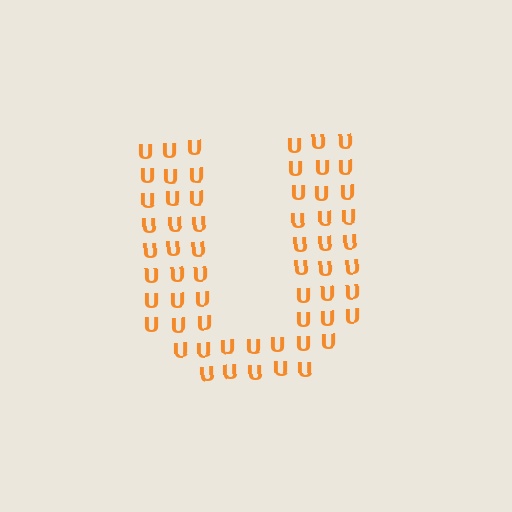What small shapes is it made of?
It is made of small letter U's.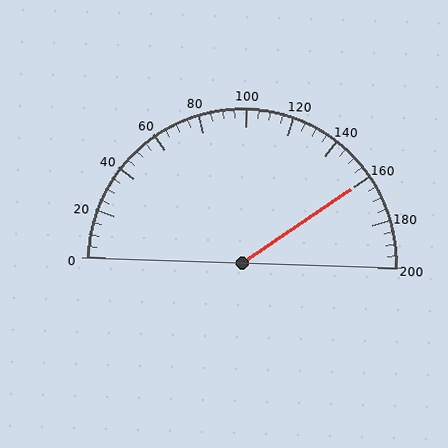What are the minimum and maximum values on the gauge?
The gauge ranges from 0 to 200.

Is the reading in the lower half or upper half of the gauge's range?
The reading is in the upper half of the range (0 to 200).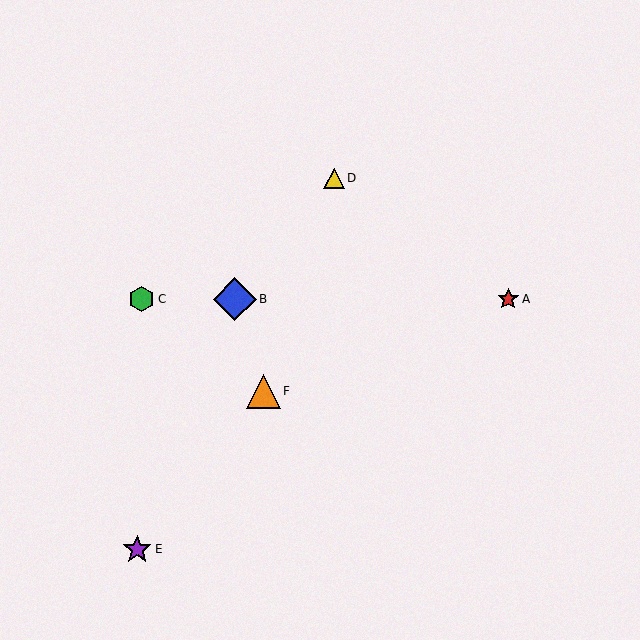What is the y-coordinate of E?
Object E is at y≈549.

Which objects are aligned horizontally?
Objects A, B, C are aligned horizontally.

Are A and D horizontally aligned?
No, A is at y≈299 and D is at y≈178.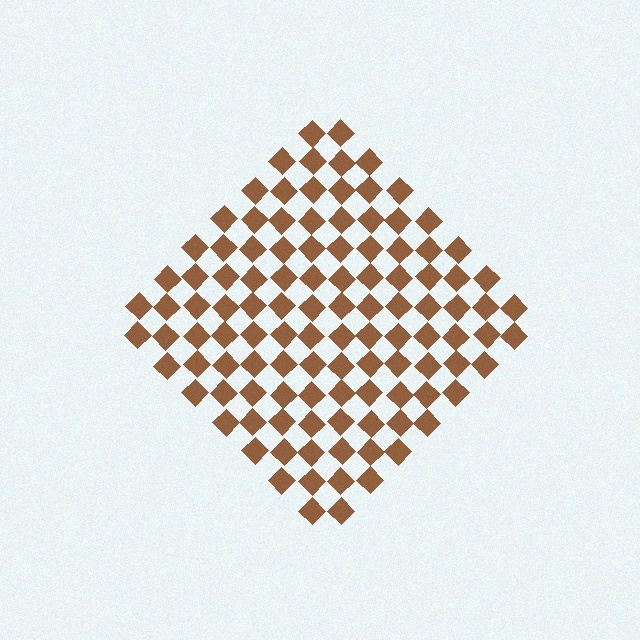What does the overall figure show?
The overall figure shows a diamond.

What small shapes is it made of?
It is made of small diamonds.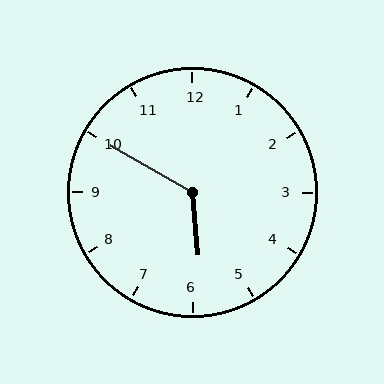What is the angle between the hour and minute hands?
Approximately 125 degrees.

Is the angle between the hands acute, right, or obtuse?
It is obtuse.